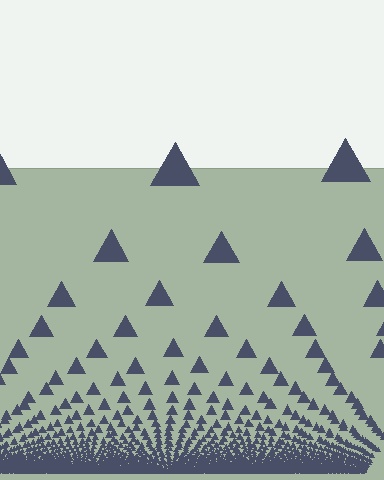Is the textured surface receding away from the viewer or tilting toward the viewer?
The surface appears to tilt toward the viewer. Texture elements get larger and sparser toward the top.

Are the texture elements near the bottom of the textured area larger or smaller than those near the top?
Smaller. The gradient is inverted — elements near the bottom are smaller and denser.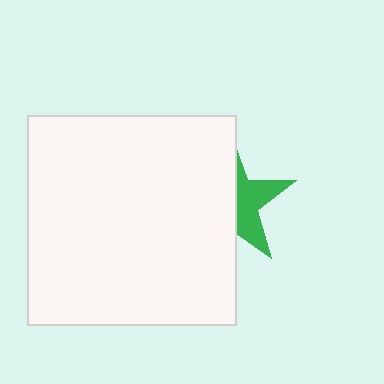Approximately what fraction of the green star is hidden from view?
Roughly 60% of the green star is hidden behind the white square.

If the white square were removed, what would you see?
You would see the complete green star.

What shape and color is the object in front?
The object in front is a white square.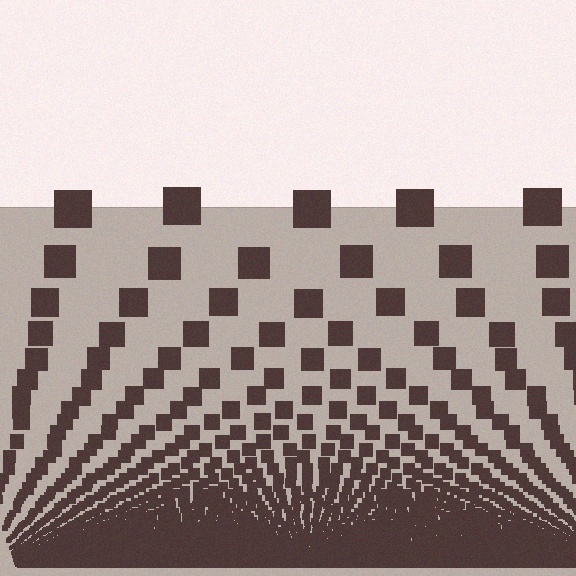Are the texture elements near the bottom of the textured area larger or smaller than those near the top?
Smaller. The gradient is inverted — elements near the bottom are smaller and denser.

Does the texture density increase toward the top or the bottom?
Density increases toward the bottom.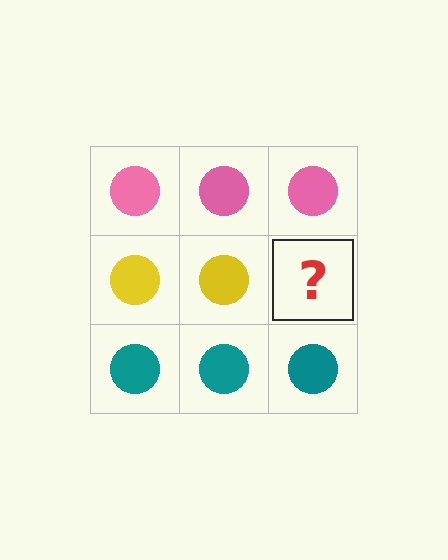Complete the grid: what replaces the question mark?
The question mark should be replaced with a yellow circle.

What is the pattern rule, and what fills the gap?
The rule is that each row has a consistent color. The gap should be filled with a yellow circle.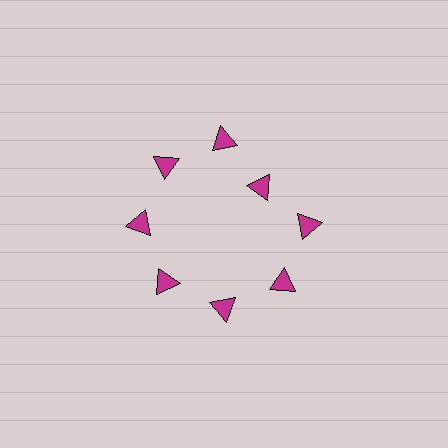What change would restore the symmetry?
The symmetry would be restored by moving it outward, back onto the ring so that all 8 triangles sit at equal angles and equal distance from the center.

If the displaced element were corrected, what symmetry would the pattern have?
It would have 8-fold rotational symmetry — the pattern would map onto itself every 45 degrees.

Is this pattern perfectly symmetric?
No. The 8 magenta triangles are arranged in a ring, but one element near the 2 o'clock position is pulled inward toward the center, breaking the 8-fold rotational symmetry.